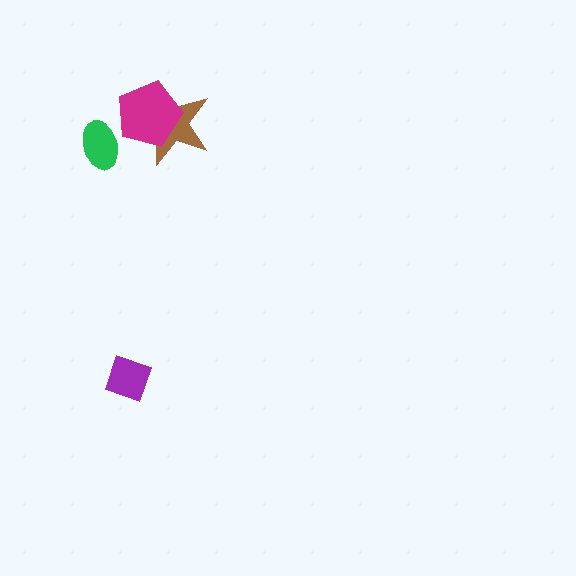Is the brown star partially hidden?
Yes, it is partially covered by another shape.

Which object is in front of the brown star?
The magenta pentagon is in front of the brown star.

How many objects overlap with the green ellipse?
0 objects overlap with the green ellipse.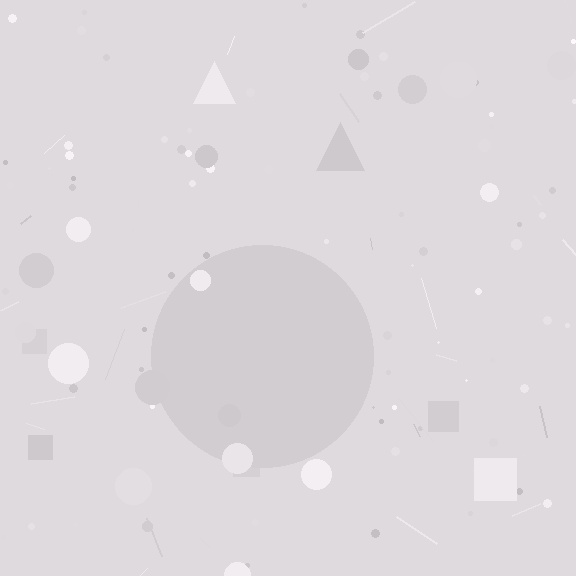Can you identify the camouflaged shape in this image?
The camouflaged shape is a circle.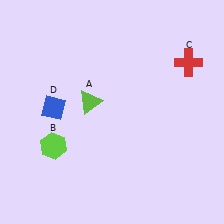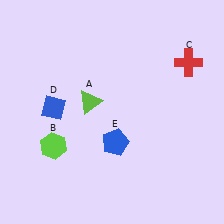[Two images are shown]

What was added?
A blue pentagon (E) was added in Image 2.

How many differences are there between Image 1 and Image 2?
There is 1 difference between the two images.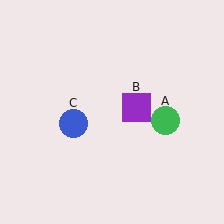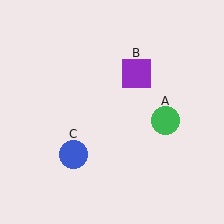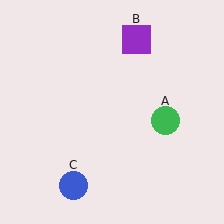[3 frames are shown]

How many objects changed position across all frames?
2 objects changed position: purple square (object B), blue circle (object C).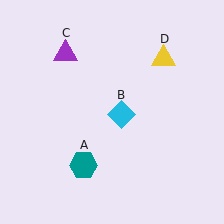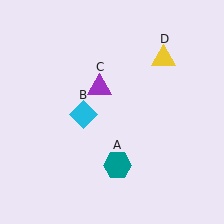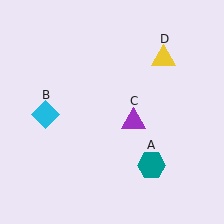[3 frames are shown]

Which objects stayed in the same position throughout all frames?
Yellow triangle (object D) remained stationary.